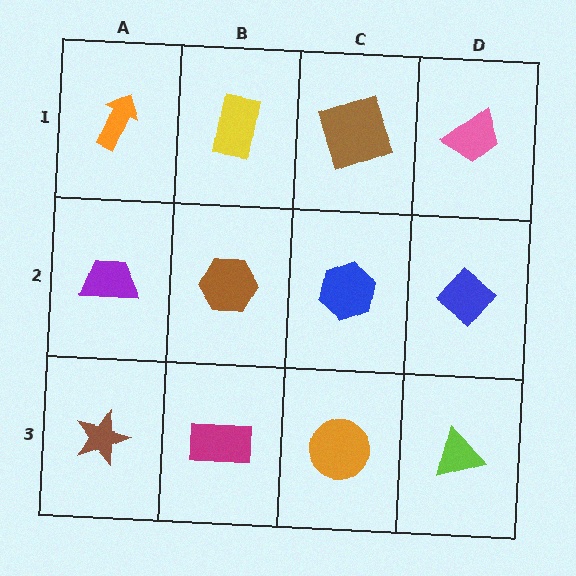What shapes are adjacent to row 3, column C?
A blue hexagon (row 2, column C), a magenta rectangle (row 3, column B), a lime triangle (row 3, column D).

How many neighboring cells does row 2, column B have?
4.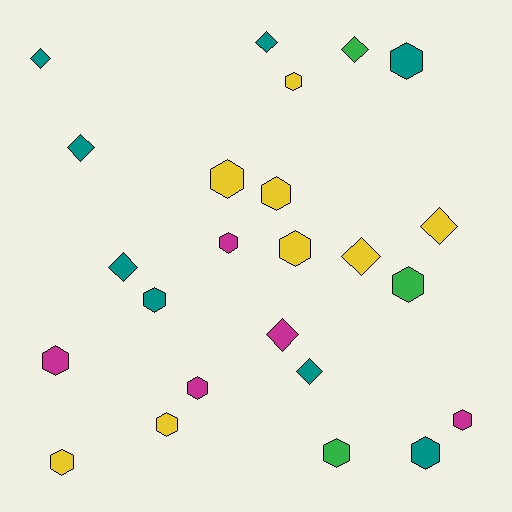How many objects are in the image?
There are 24 objects.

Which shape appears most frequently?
Hexagon, with 15 objects.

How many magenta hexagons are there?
There are 4 magenta hexagons.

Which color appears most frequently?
Teal, with 8 objects.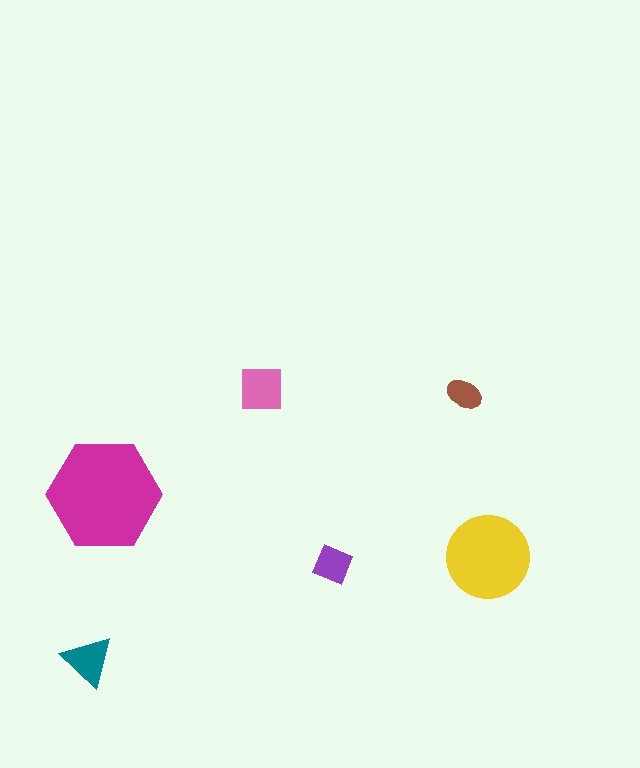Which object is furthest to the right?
The yellow circle is rightmost.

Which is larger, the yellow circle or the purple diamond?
The yellow circle.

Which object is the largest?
The magenta hexagon.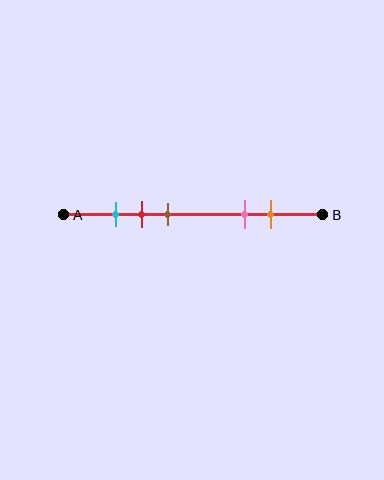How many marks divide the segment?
There are 5 marks dividing the segment.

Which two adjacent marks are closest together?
The cyan and red marks are the closest adjacent pair.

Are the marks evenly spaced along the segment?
No, the marks are not evenly spaced.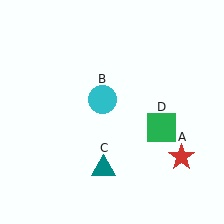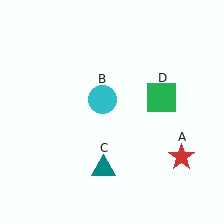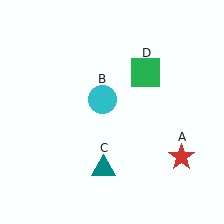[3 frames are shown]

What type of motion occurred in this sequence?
The green square (object D) rotated counterclockwise around the center of the scene.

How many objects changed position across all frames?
1 object changed position: green square (object D).